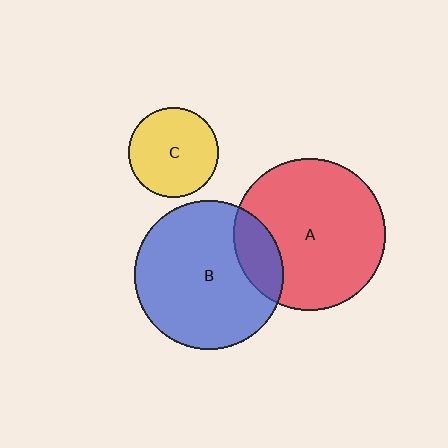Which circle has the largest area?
Circle A (red).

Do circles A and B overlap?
Yes.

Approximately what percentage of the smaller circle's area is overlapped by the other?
Approximately 15%.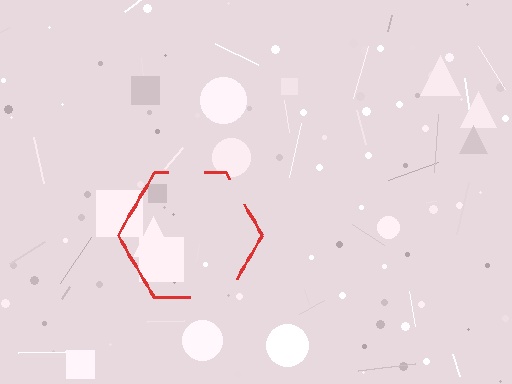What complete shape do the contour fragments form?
The contour fragments form a hexagon.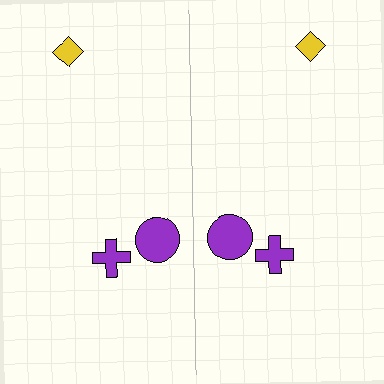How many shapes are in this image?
There are 6 shapes in this image.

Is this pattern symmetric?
Yes, this pattern has bilateral (reflection) symmetry.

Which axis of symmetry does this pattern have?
The pattern has a vertical axis of symmetry running through the center of the image.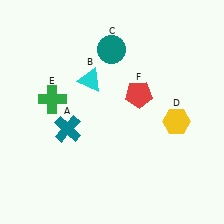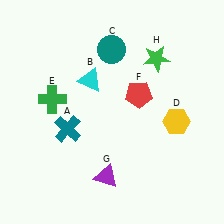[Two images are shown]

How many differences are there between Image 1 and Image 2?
There are 2 differences between the two images.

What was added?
A purple triangle (G), a green star (H) were added in Image 2.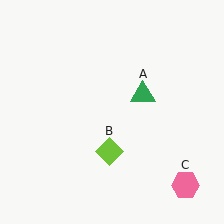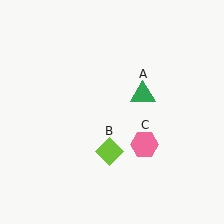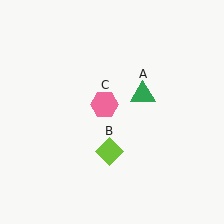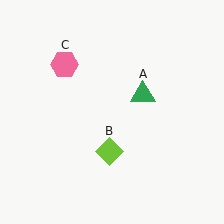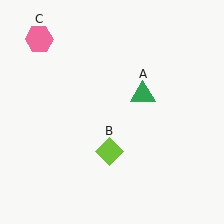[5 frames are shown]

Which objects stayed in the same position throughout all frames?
Green triangle (object A) and lime diamond (object B) remained stationary.